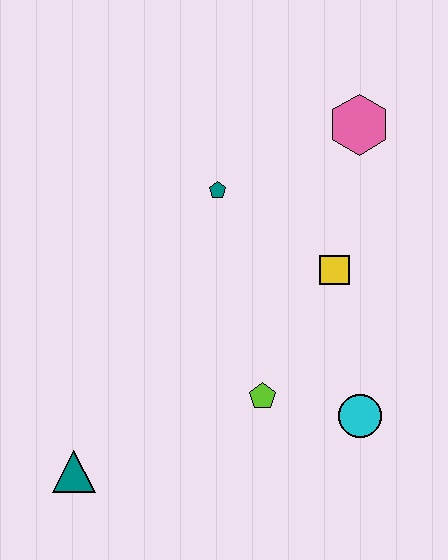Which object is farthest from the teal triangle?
The pink hexagon is farthest from the teal triangle.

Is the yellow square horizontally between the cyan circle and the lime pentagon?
Yes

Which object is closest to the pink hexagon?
The yellow square is closest to the pink hexagon.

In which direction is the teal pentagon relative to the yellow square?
The teal pentagon is to the left of the yellow square.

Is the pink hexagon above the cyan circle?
Yes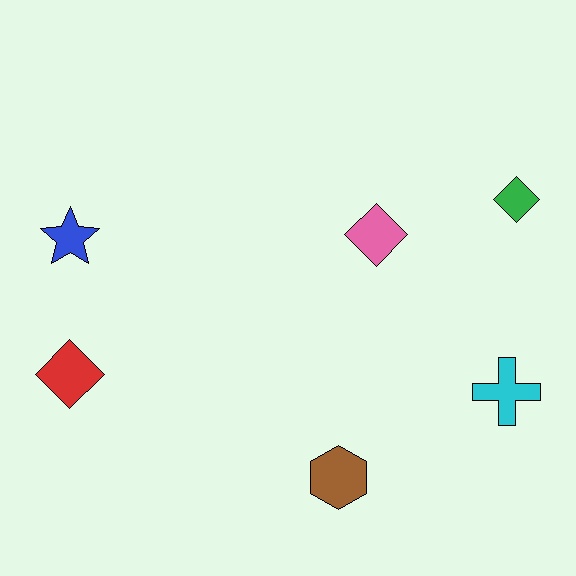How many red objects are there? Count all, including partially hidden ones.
There is 1 red object.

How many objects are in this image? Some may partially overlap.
There are 6 objects.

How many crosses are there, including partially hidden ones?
There is 1 cross.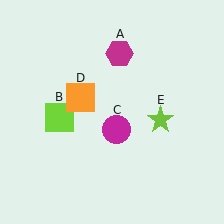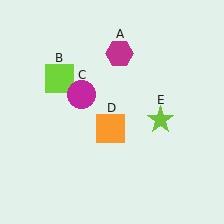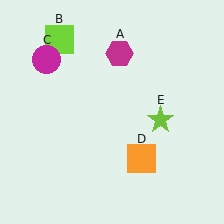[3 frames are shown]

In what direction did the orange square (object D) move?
The orange square (object D) moved down and to the right.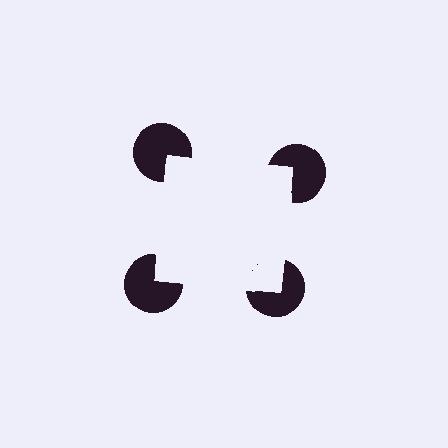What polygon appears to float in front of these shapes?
An illusory square — its edges are inferred from the aligned wedge cuts in the pac-man discs, not physically drawn.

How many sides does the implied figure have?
4 sides.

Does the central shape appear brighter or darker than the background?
It typically appears slightly brighter than the background, even though no actual brightness change is drawn.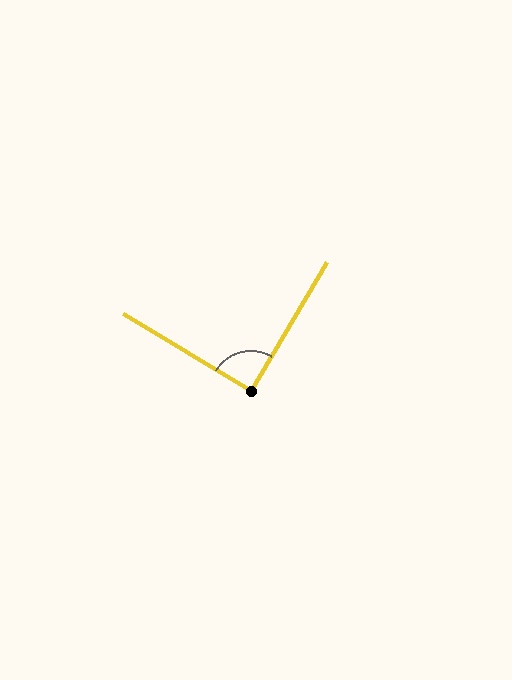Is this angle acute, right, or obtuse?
It is approximately a right angle.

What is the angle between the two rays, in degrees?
Approximately 89 degrees.